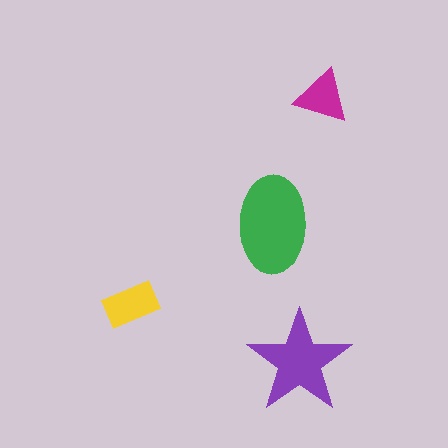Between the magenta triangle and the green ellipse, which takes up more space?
The green ellipse.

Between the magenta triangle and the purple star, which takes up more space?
The purple star.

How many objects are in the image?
There are 4 objects in the image.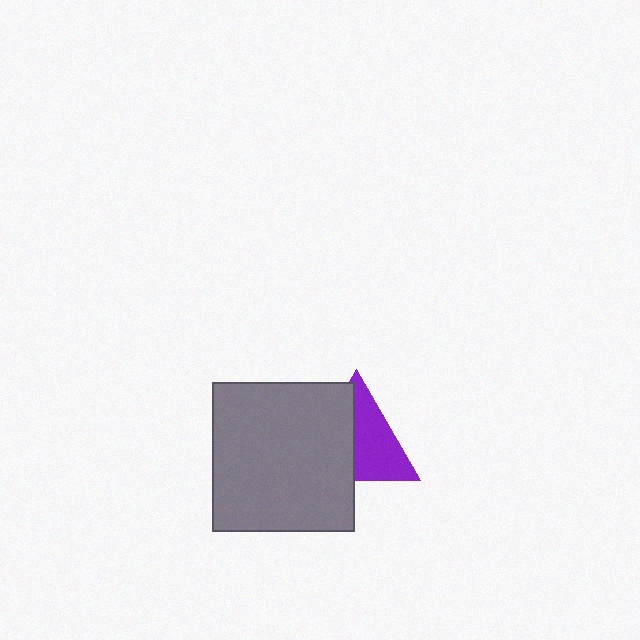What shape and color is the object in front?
The object in front is a gray rectangle.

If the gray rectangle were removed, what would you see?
You would see the complete purple triangle.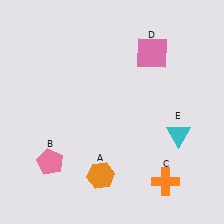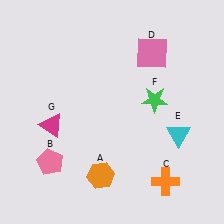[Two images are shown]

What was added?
A green star (F), a magenta triangle (G) were added in Image 2.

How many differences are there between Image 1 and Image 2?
There are 2 differences between the two images.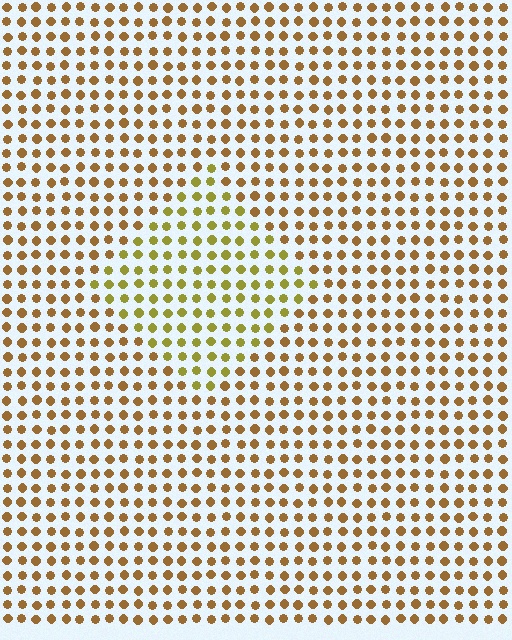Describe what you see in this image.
The image is filled with small brown elements in a uniform arrangement. A diamond-shaped region is visible where the elements are tinted to a slightly different hue, forming a subtle color boundary.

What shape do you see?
I see a diamond.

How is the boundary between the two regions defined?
The boundary is defined purely by a slight shift in hue (about 29 degrees). Spacing, size, and orientation are identical on both sides.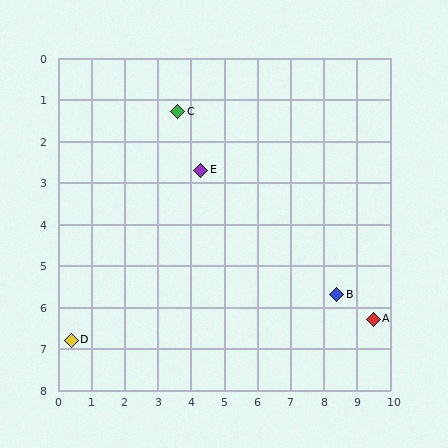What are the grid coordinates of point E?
Point E is at approximately (4.3, 2.7).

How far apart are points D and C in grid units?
Points D and C are about 6.4 grid units apart.